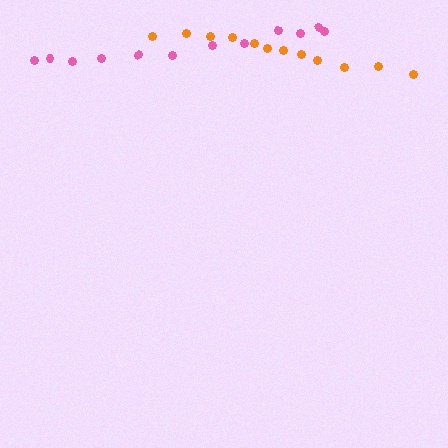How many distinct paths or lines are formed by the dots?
There are 2 distinct paths.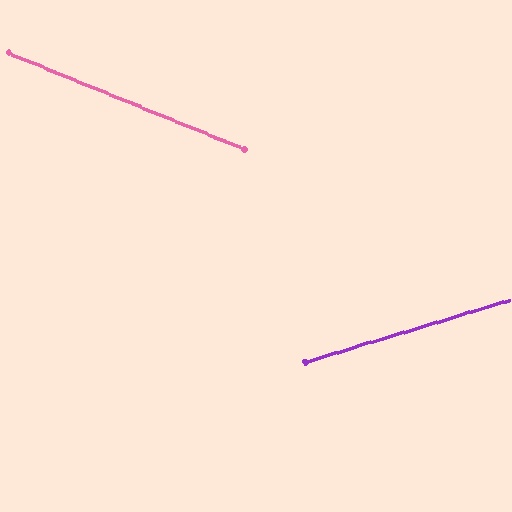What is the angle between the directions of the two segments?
Approximately 39 degrees.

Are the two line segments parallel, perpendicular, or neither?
Neither parallel nor perpendicular — they differ by about 39°.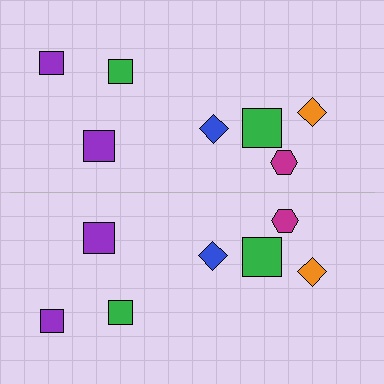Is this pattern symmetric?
Yes, this pattern has bilateral (reflection) symmetry.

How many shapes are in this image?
There are 14 shapes in this image.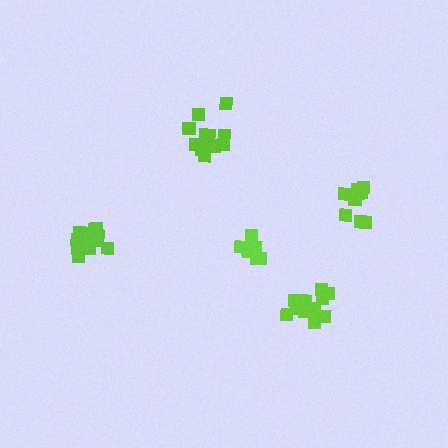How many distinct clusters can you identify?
There are 5 distinct clusters.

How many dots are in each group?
Group 1: 13 dots, Group 2: 8 dots, Group 3: 14 dots, Group 4: 10 dots, Group 5: 14 dots (59 total).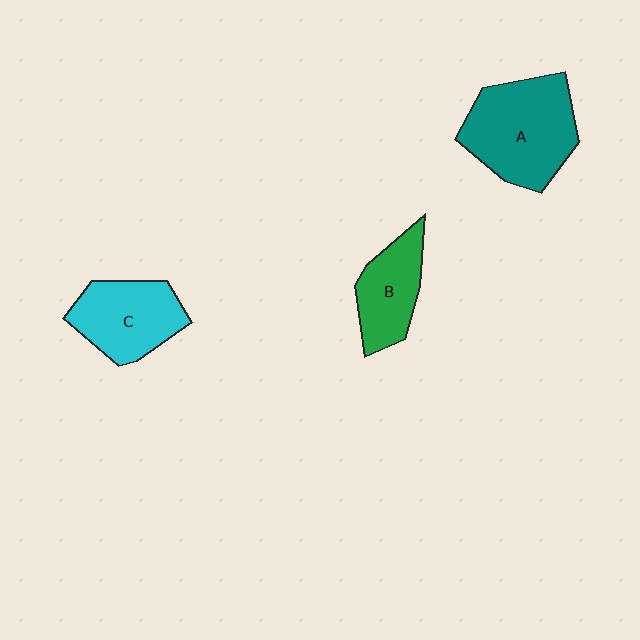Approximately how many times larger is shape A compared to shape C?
Approximately 1.4 times.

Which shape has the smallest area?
Shape B (green).